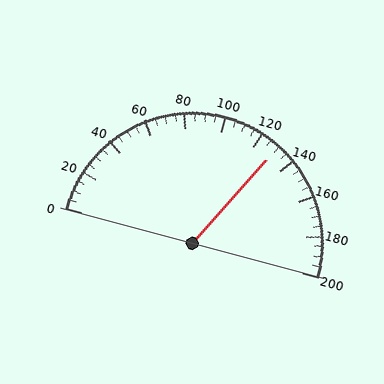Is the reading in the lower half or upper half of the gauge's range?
The reading is in the upper half of the range (0 to 200).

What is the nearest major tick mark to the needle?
The nearest major tick mark is 120.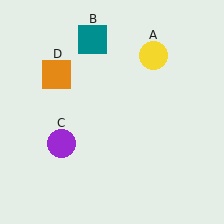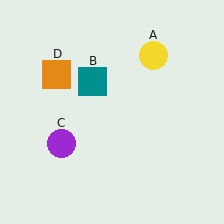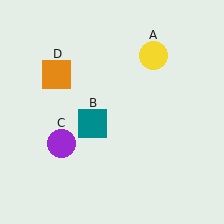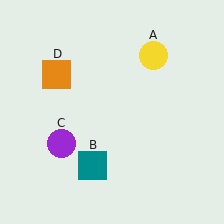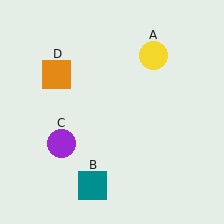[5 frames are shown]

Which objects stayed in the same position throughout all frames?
Yellow circle (object A) and purple circle (object C) and orange square (object D) remained stationary.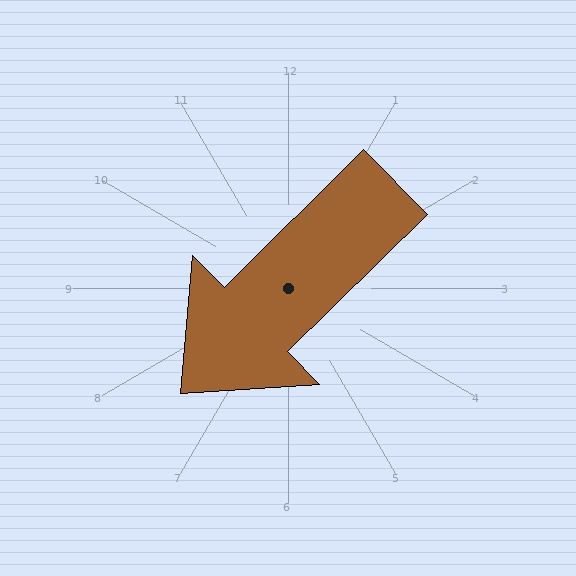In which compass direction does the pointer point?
Southwest.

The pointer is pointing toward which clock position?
Roughly 8 o'clock.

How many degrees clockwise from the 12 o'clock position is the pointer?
Approximately 225 degrees.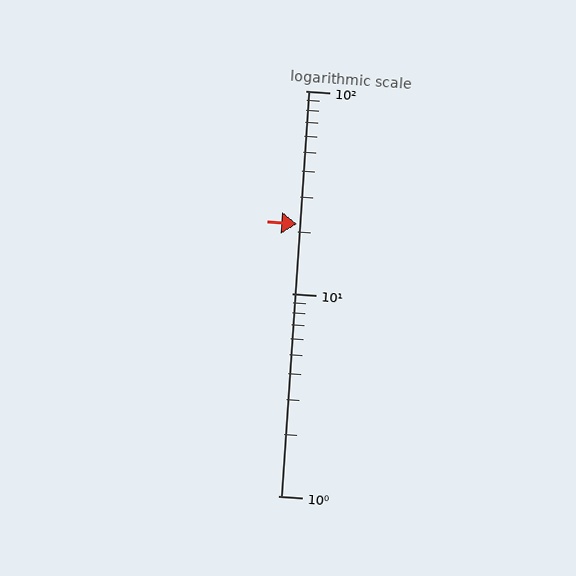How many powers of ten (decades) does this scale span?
The scale spans 2 decades, from 1 to 100.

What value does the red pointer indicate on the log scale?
The pointer indicates approximately 22.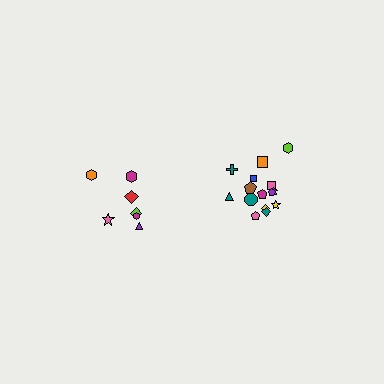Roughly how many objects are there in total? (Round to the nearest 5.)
Roughly 20 objects in total.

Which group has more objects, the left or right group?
The right group.